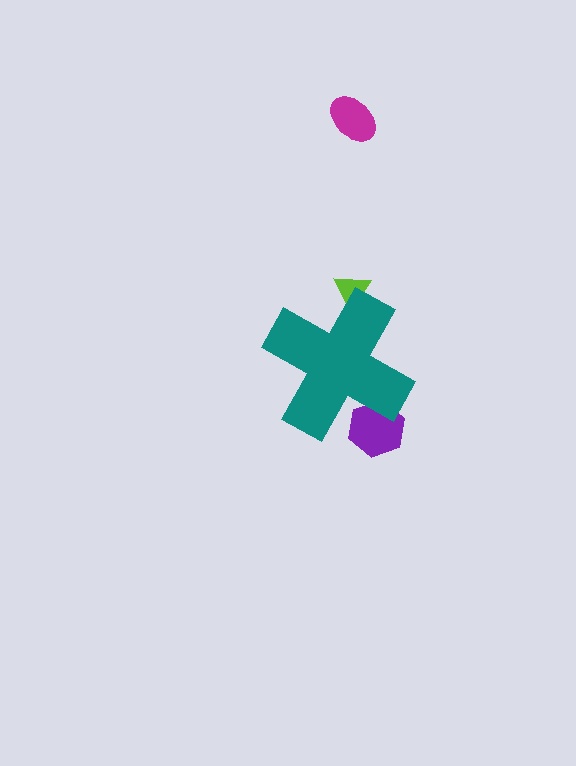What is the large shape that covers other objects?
A teal cross.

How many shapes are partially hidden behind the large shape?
2 shapes are partially hidden.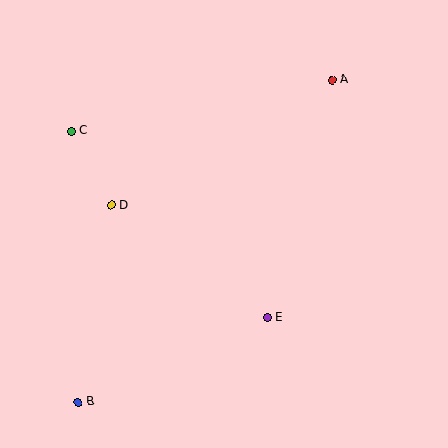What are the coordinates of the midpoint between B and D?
The midpoint between B and D is at (95, 304).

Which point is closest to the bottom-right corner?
Point E is closest to the bottom-right corner.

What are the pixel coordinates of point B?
Point B is at (78, 402).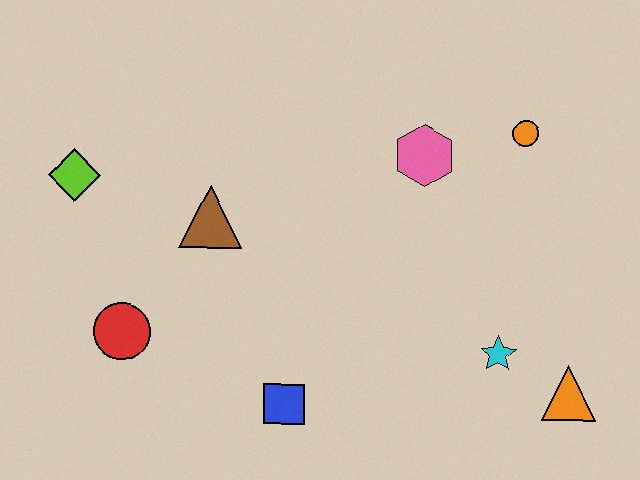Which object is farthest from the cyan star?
The lime diamond is farthest from the cyan star.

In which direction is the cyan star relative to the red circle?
The cyan star is to the right of the red circle.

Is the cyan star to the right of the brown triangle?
Yes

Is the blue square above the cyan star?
No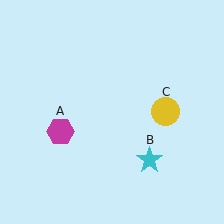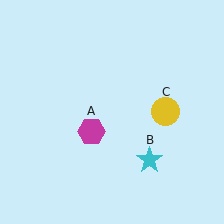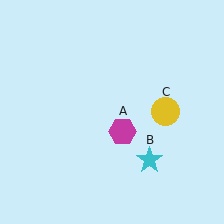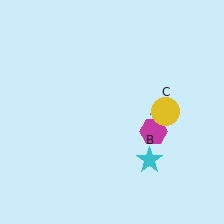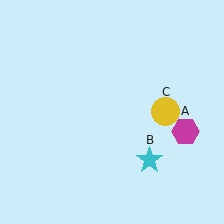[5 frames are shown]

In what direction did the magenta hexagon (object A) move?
The magenta hexagon (object A) moved right.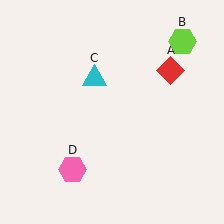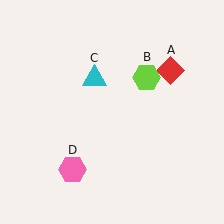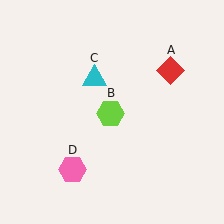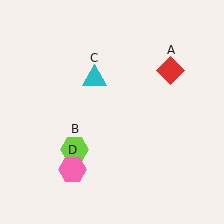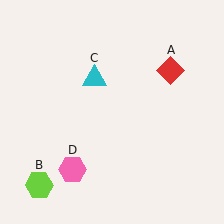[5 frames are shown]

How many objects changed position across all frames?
1 object changed position: lime hexagon (object B).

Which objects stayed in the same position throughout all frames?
Red diamond (object A) and cyan triangle (object C) and pink hexagon (object D) remained stationary.